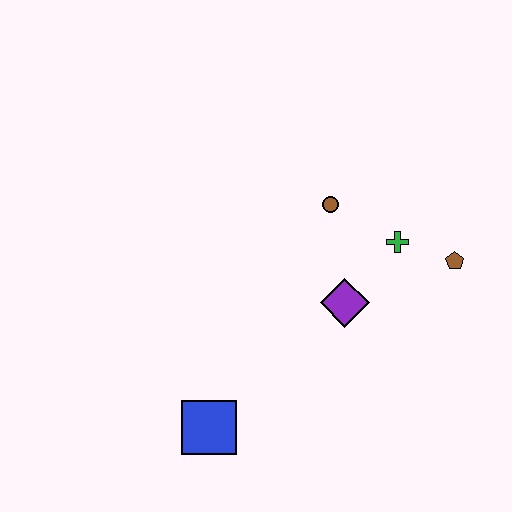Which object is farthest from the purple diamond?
The blue square is farthest from the purple diamond.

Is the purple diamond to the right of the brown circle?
Yes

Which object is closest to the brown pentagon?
The green cross is closest to the brown pentagon.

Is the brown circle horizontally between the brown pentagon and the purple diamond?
No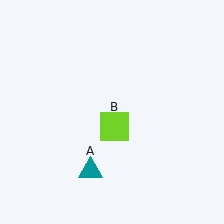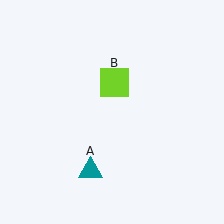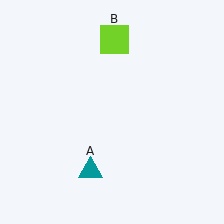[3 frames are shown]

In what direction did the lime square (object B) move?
The lime square (object B) moved up.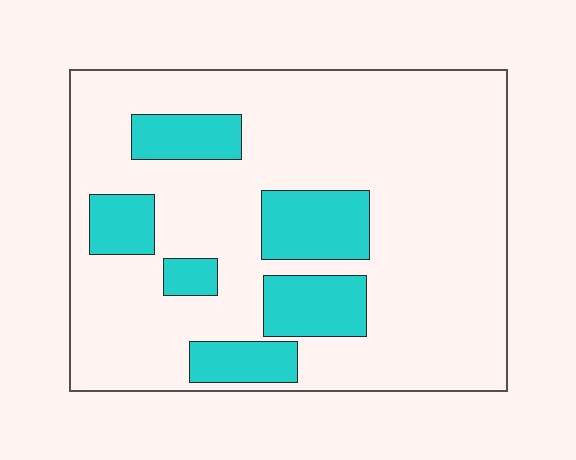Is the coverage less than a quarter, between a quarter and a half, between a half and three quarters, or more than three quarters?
Less than a quarter.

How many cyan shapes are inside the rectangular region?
6.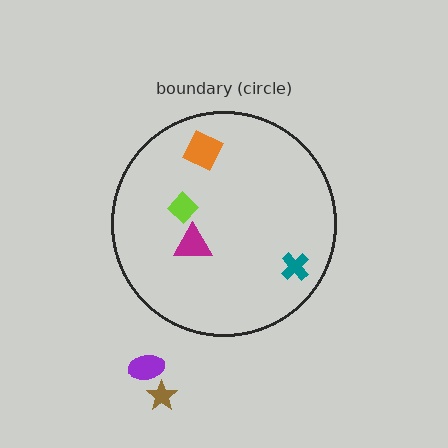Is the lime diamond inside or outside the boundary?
Inside.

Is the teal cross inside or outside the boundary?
Inside.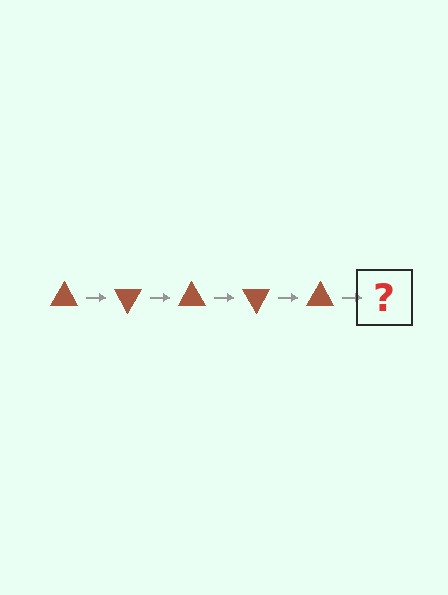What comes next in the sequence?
The next element should be a brown triangle rotated 300 degrees.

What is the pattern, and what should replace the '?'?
The pattern is that the triangle rotates 60 degrees each step. The '?' should be a brown triangle rotated 300 degrees.